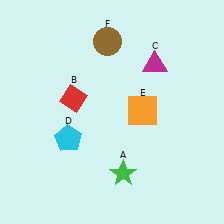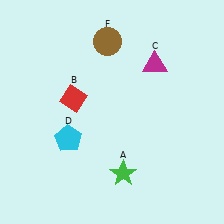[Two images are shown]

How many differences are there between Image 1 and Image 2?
There is 1 difference between the two images.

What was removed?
The orange square (E) was removed in Image 2.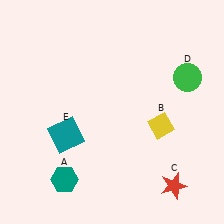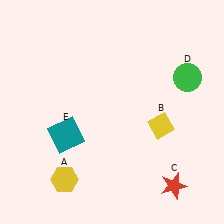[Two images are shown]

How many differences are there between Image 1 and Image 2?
There is 1 difference between the two images.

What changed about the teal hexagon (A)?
In Image 1, A is teal. In Image 2, it changed to yellow.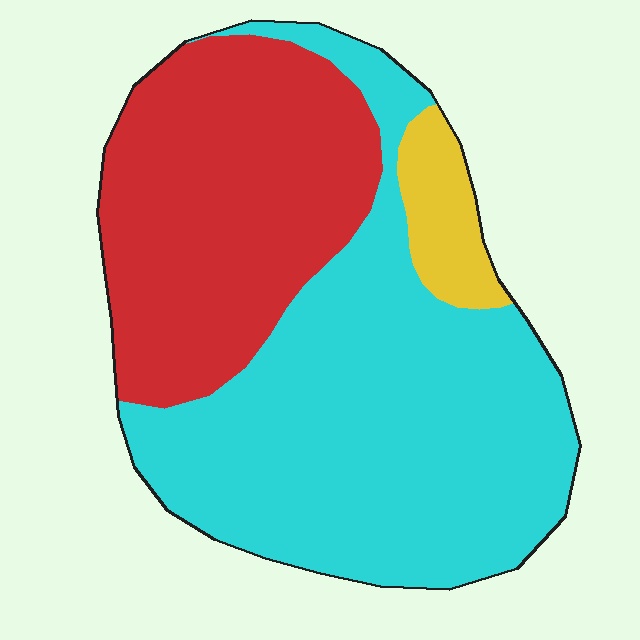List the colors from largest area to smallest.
From largest to smallest: cyan, red, yellow.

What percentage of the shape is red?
Red takes up about three eighths (3/8) of the shape.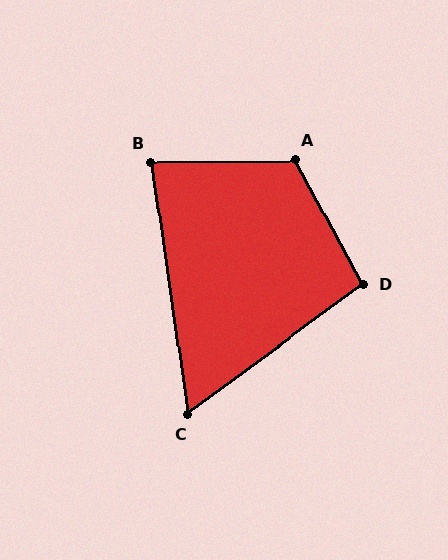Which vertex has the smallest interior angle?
C, at approximately 62 degrees.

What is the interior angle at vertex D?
Approximately 98 degrees (obtuse).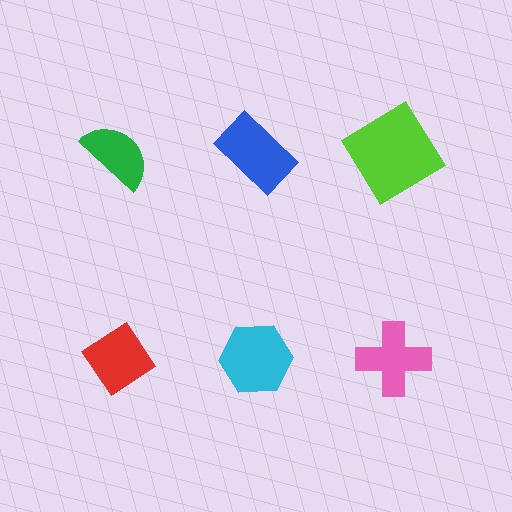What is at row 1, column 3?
A lime diamond.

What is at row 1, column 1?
A green semicircle.